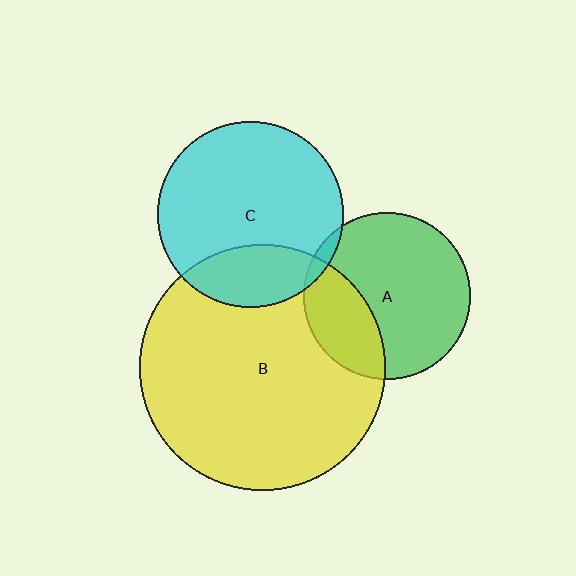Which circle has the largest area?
Circle B (yellow).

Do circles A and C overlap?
Yes.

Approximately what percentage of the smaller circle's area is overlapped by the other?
Approximately 5%.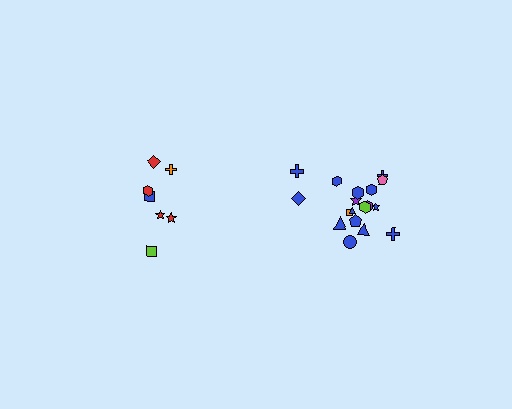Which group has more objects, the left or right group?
The right group.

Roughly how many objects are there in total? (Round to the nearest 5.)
Roughly 25 objects in total.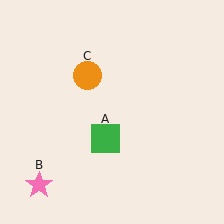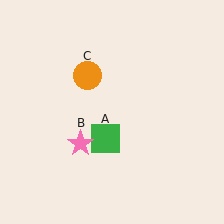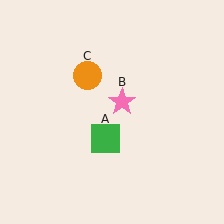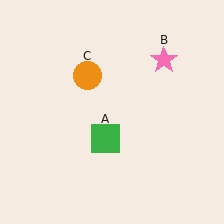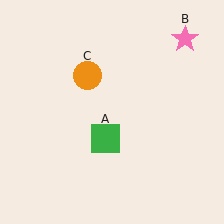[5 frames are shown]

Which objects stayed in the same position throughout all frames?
Green square (object A) and orange circle (object C) remained stationary.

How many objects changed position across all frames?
1 object changed position: pink star (object B).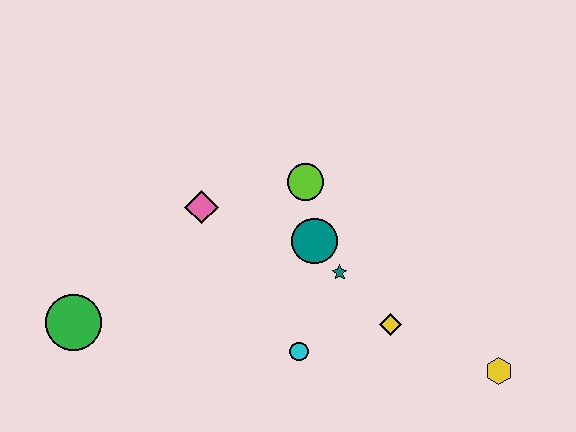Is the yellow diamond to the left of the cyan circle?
No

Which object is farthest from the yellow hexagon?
The green circle is farthest from the yellow hexagon.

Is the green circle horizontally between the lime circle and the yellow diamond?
No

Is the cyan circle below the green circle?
Yes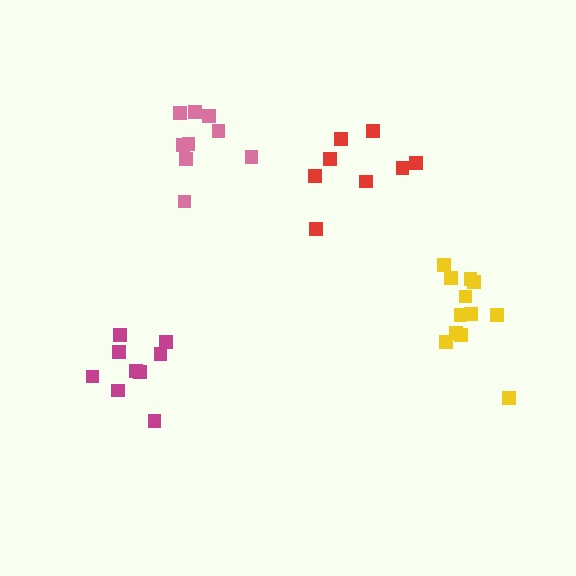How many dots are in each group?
Group 1: 8 dots, Group 2: 12 dots, Group 3: 9 dots, Group 4: 9 dots (38 total).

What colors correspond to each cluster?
The clusters are colored: red, yellow, magenta, pink.